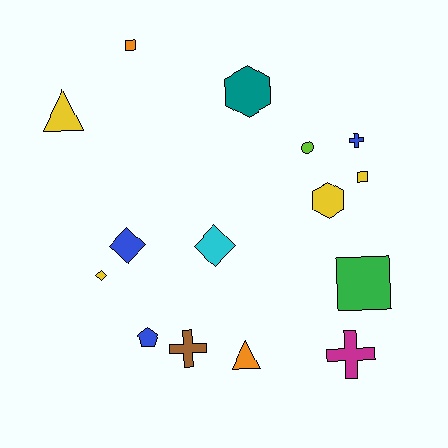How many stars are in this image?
There are no stars.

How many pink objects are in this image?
There are no pink objects.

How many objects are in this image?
There are 15 objects.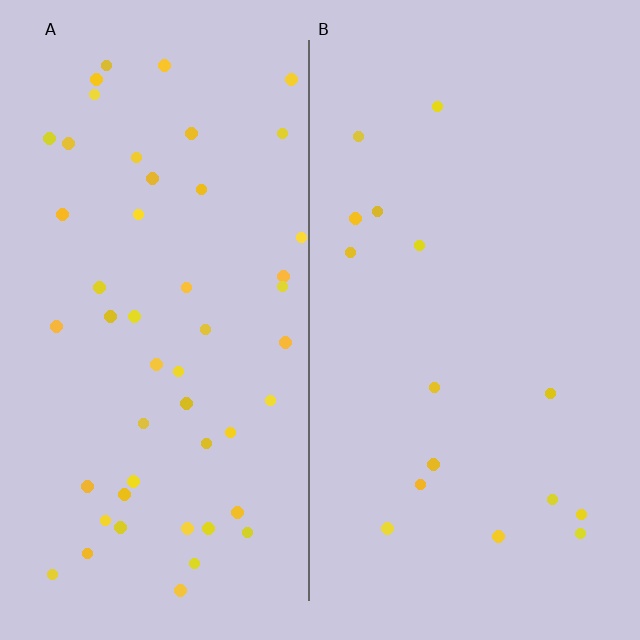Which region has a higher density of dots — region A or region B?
A (the left).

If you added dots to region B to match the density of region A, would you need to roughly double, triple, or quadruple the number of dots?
Approximately triple.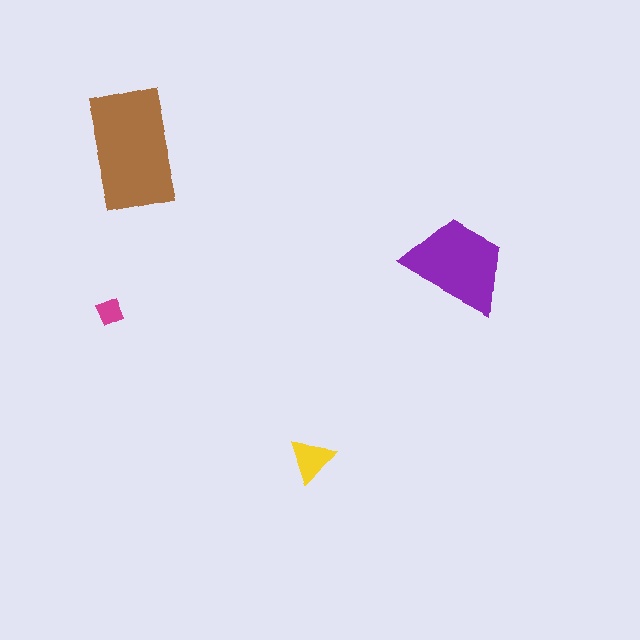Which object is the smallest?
The magenta diamond.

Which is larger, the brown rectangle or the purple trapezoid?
The brown rectangle.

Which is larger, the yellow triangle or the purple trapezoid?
The purple trapezoid.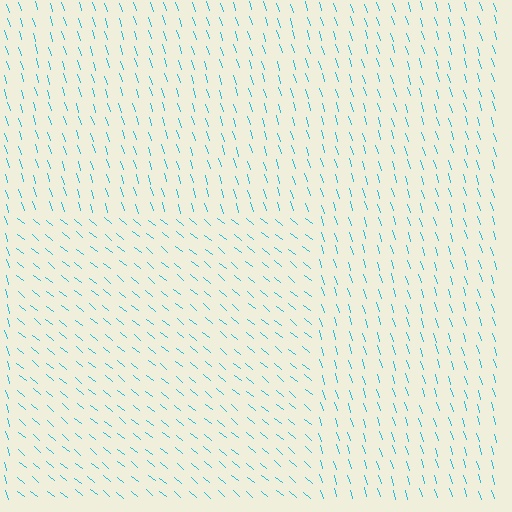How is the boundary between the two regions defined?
The boundary is defined purely by a change in line orientation (approximately 33 degrees difference). All lines are the same color and thickness.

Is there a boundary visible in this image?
Yes, there is a texture boundary formed by a change in line orientation.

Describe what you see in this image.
The image is filled with small cyan line segments. A rectangle region in the image has lines oriented differently from the surrounding lines, creating a visible texture boundary.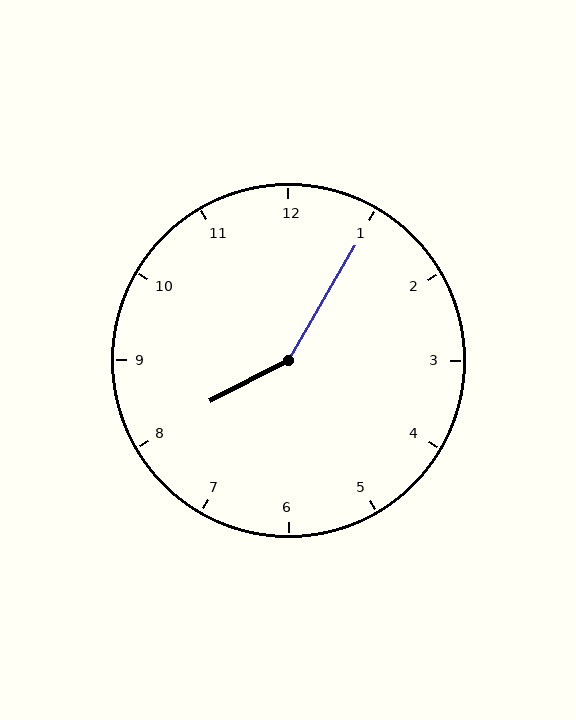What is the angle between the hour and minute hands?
Approximately 148 degrees.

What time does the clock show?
8:05.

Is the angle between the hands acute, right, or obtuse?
It is obtuse.